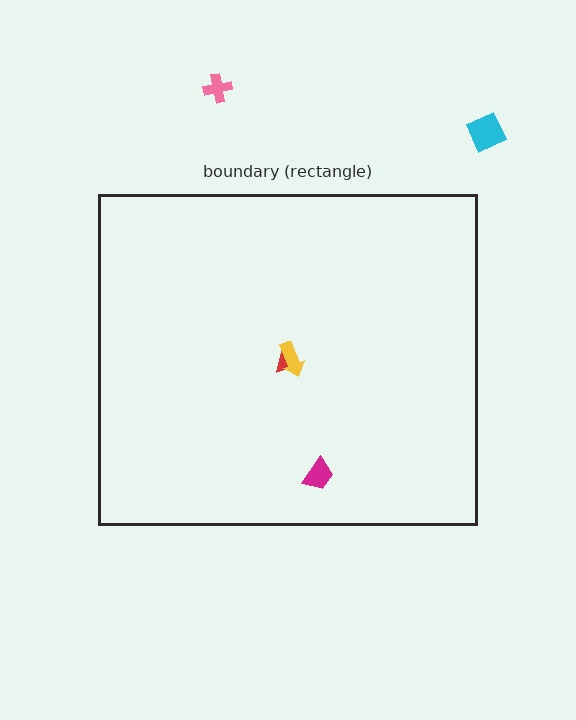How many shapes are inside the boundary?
3 inside, 2 outside.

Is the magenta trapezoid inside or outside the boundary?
Inside.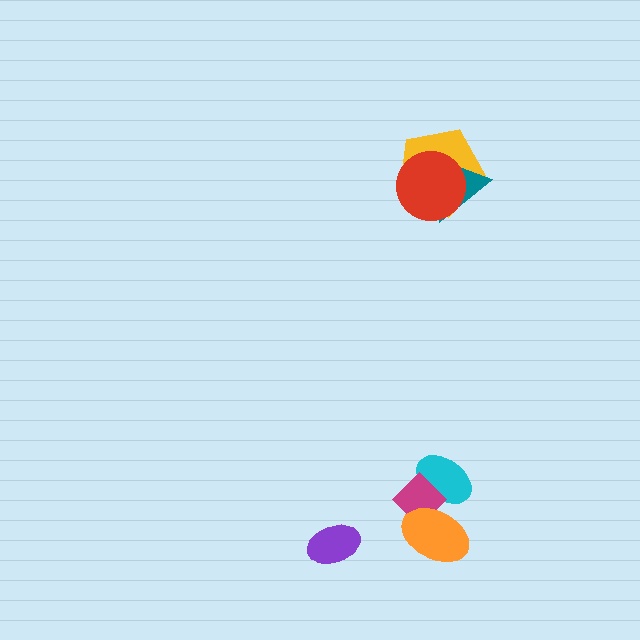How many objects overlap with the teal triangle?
2 objects overlap with the teal triangle.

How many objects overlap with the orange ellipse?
2 objects overlap with the orange ellipse.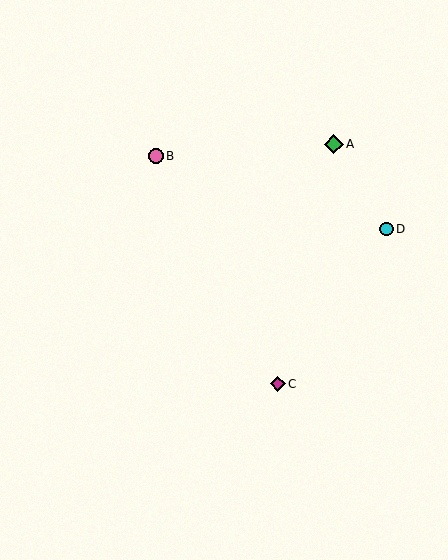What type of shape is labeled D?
Shape D is a cyan circle.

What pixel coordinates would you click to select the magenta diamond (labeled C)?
Click at (278, 384) to select the magenta diamond C.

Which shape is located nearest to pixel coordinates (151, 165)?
The pink circle (labeled B) at (156, 156) is nearest to that location.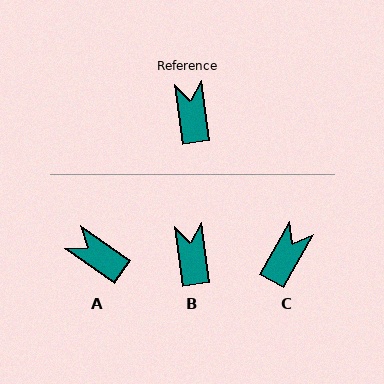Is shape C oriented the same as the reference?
No, it is off by about 38 degrees.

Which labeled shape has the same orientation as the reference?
B.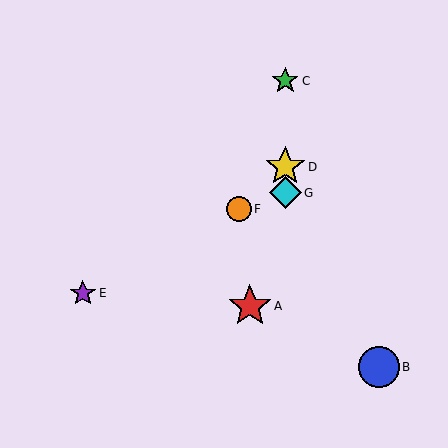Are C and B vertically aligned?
No, C is at x≈285 and B is at x≈379.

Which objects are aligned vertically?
Objects C, D, G are aligned vertically.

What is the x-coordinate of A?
Object A is at x≈250.